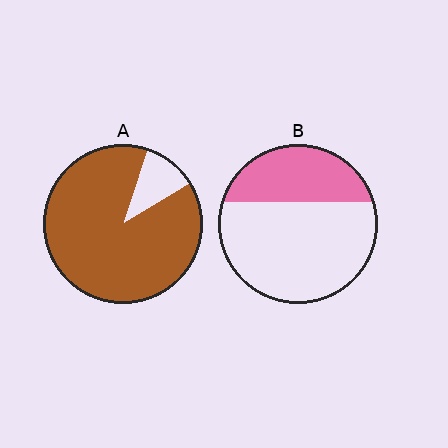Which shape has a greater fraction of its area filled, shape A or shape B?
Shape A.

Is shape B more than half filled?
No.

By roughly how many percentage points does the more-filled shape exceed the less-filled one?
By roughly 55 percentage points (A over B).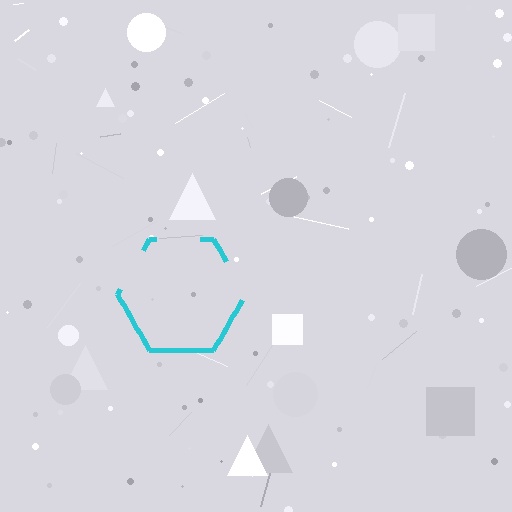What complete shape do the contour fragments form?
The contour fragments form a hexagon.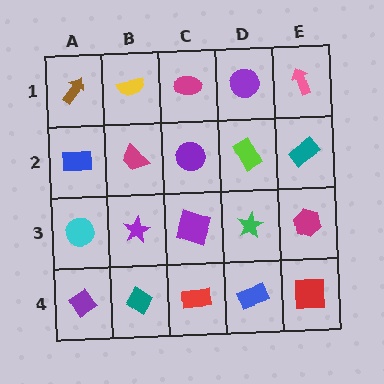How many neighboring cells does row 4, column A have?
2.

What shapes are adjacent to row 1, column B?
A magenta trapezoid (row 2, column B), a brown arrow (row 1, column A), a magenta ellipse (row 1, column C).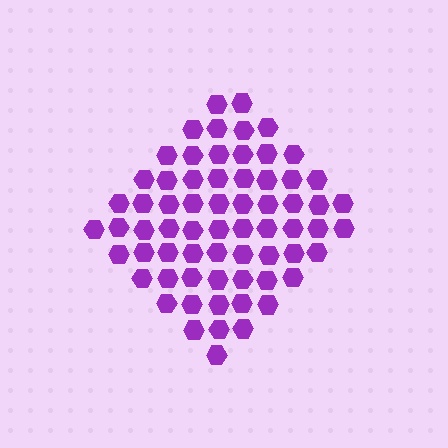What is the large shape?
The large shape is a diamond.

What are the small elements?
The small elements are hexagons.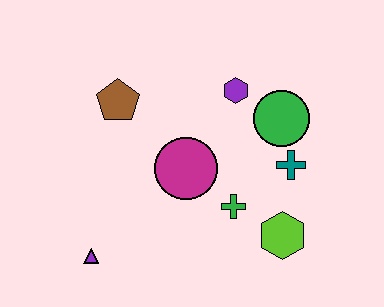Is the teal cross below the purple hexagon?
Yes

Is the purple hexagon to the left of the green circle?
Yes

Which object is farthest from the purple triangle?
The green circle is farthest from the purple triangle.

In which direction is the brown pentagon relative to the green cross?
The brown pentagon is to the left of the green cross.